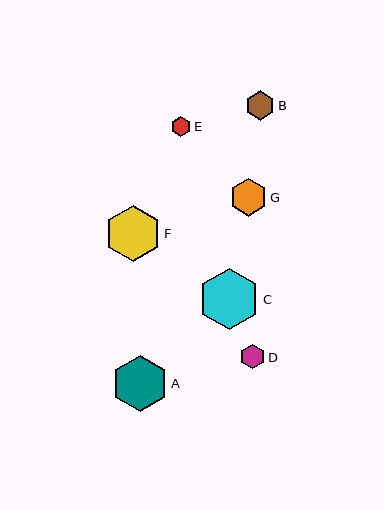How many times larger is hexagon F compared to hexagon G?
Hexagon F is approximately 1.5 times the size of hexagon G.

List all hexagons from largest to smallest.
From largest to smallest: C, A, F, G, B, D, E.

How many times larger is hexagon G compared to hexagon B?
Hexagon G is approximately 1.3 times the size of hexagon B.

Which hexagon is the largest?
Hexagon C is the largest with a size of approximately 61 pixels.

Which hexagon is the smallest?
Hexagon E is the smallest with a size of approximately 20 pixels.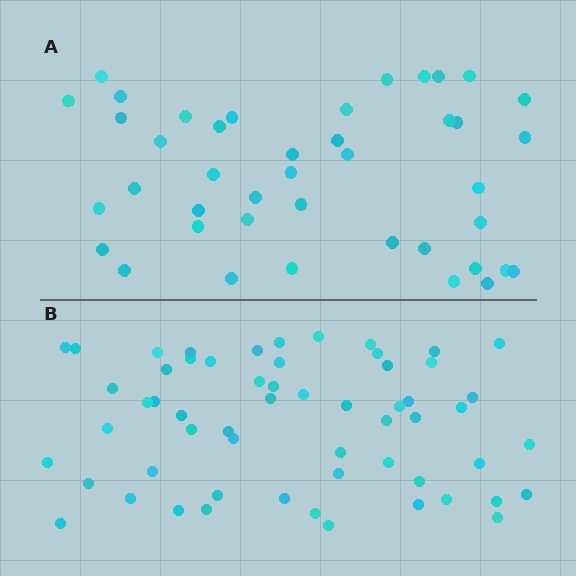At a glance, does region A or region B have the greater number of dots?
Region B (the bottom region) has more dots.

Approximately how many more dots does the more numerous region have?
Region B has approximately 15 more dots than region A.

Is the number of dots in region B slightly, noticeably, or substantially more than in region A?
Region B has noticeably more, but not dramatically so. The ratio is roughly 1.4 to 1.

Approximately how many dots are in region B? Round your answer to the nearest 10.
About 60 dots. (The exact count is 58, which rounds to 60.)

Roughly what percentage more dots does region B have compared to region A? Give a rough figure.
About 40% more.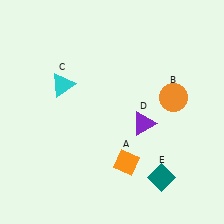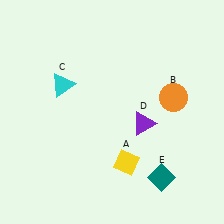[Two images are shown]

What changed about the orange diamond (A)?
In Image 1, A is orange. In Image 2, it changed to yellow.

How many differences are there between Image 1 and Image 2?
There is 1 difference between the two images.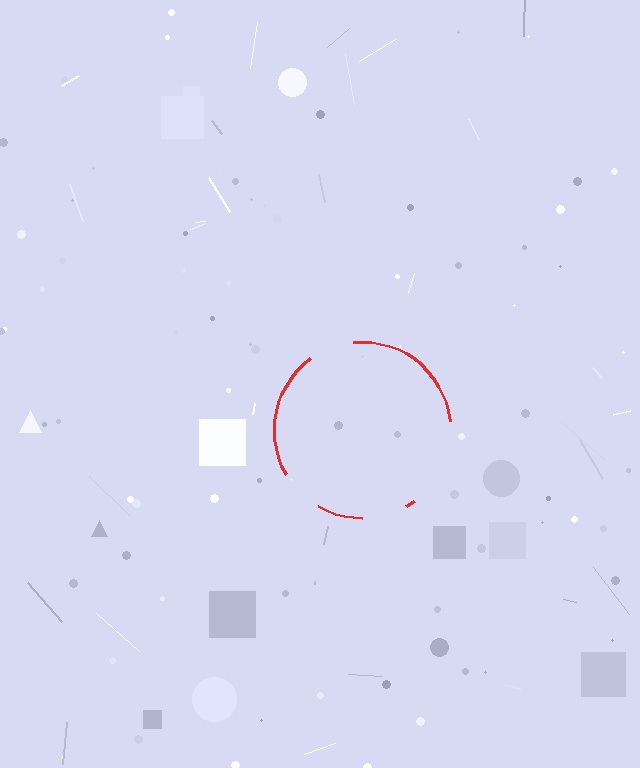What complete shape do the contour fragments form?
The contour fragments form a circle.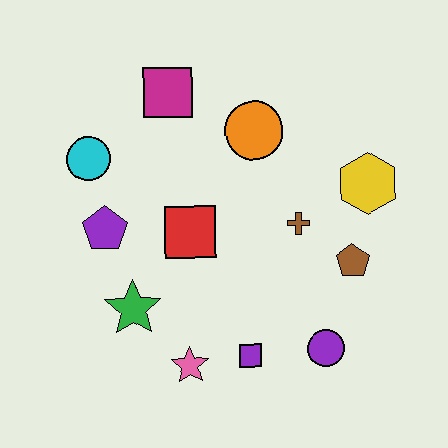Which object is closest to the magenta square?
The orange circle is closest to the magenta square.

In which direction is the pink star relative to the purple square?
The pink star is to the left of the purple square.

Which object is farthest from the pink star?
The magenta square is farthest from the pink star.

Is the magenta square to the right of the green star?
Yes